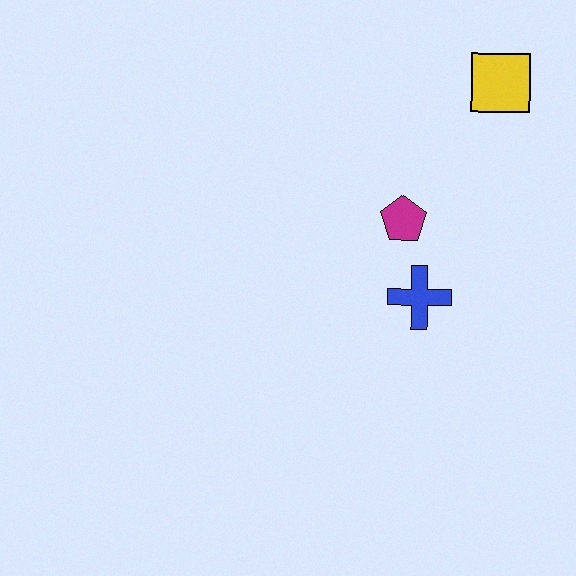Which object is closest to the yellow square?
The magenta pentagon is closest to the yellow square.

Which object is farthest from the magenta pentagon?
The yellow square is farthest from the magenta pentagon.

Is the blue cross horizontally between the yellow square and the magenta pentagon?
Yes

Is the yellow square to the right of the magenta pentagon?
Yes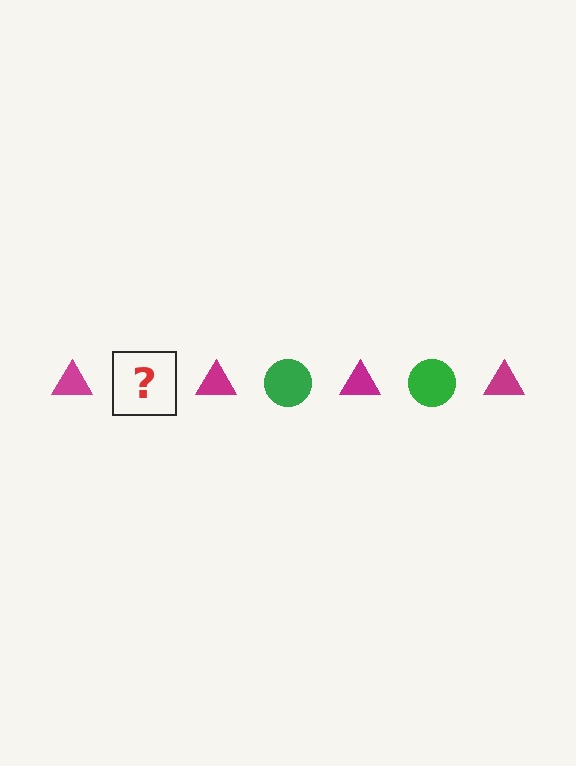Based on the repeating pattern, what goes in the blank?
The blank should be a green circle.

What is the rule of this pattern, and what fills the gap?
The rule is that the pattern alternates between magenta triangle and green circle. The gap should be filled with a green circle.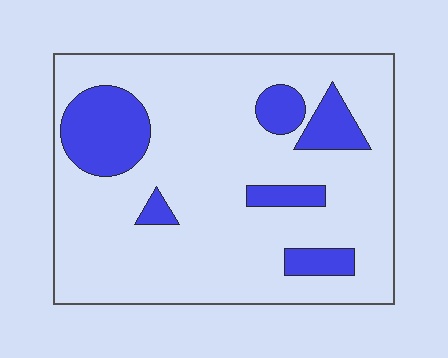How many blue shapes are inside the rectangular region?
6.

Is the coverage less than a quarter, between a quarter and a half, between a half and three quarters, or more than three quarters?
Less than a quarter.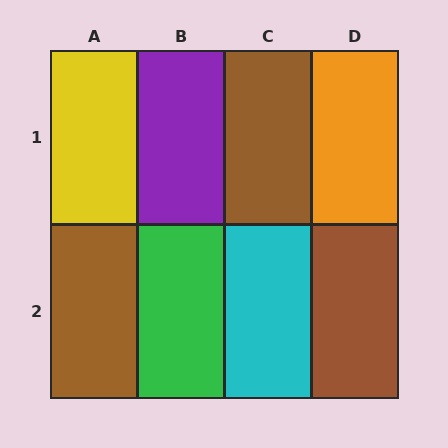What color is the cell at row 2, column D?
Brown.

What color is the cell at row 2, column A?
Brown.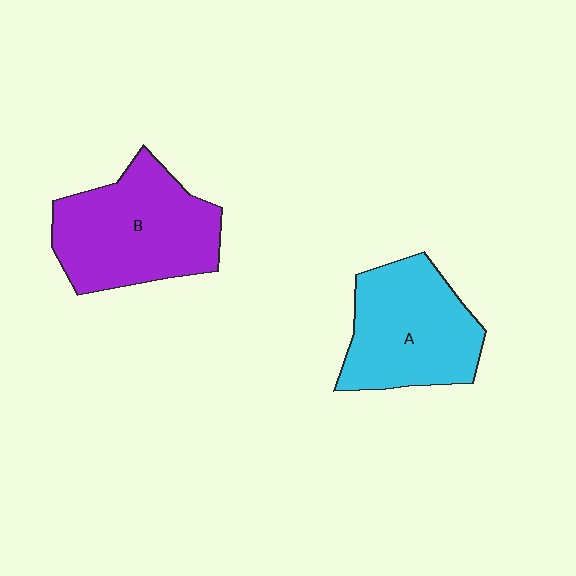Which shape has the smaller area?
Shape A (cyan).